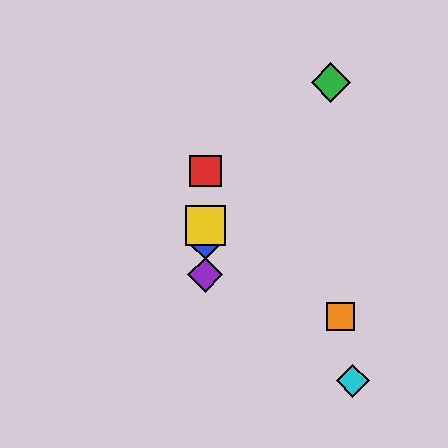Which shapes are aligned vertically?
The red square, the blue diamond, the yellow square, the purple diamond are aligned vertically.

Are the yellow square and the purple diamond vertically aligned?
Yes, both are at x≈205.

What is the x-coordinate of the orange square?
The orange square is at x≈340.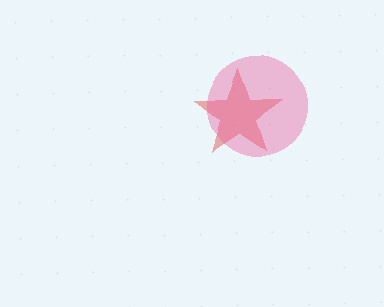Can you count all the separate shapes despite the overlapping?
Yes, there are 2 separate shapes.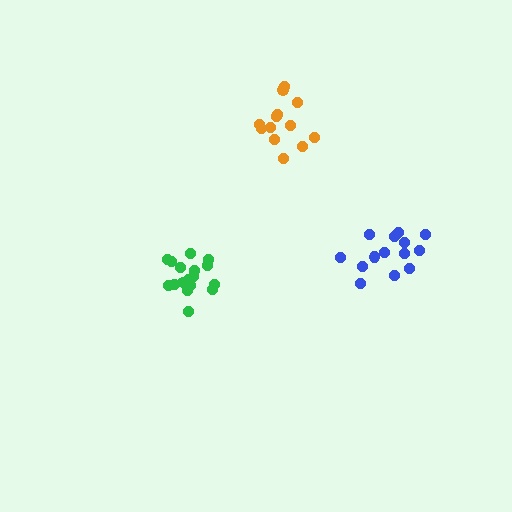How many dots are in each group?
Group 1: 13 dots, Group 2: 14 dots, Group 3: 17 dots (44 total).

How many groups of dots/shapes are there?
There are 3 groups.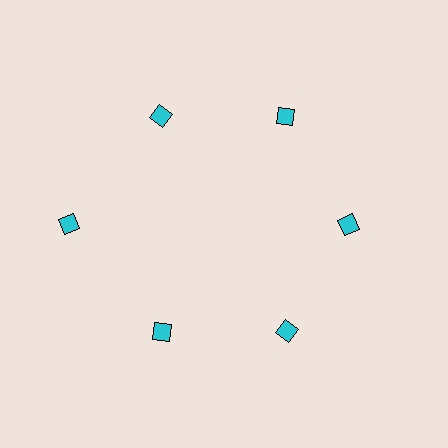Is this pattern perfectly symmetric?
No. The 6 cyan diamonds are arranged in a ring, but one element near the 9 o'clock position is pushed outward from the center, breaking the 6-fold rotational symmetry.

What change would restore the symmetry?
The symmetry would be restored by moving it inward, back onto the ring so that all 6 diamonds sit at equal angles and equal distance from the center.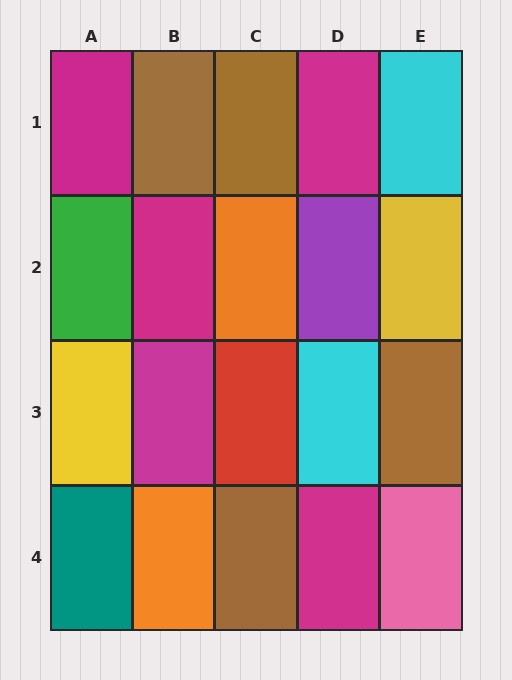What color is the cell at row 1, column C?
Brown.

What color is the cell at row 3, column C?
Red.